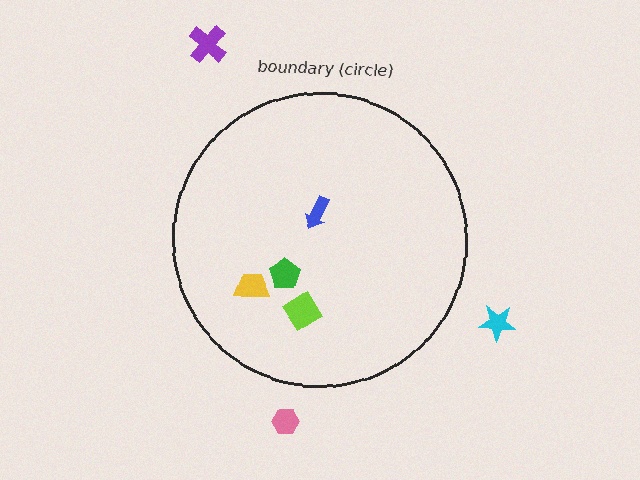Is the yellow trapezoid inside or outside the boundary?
Inside.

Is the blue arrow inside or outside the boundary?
Inside.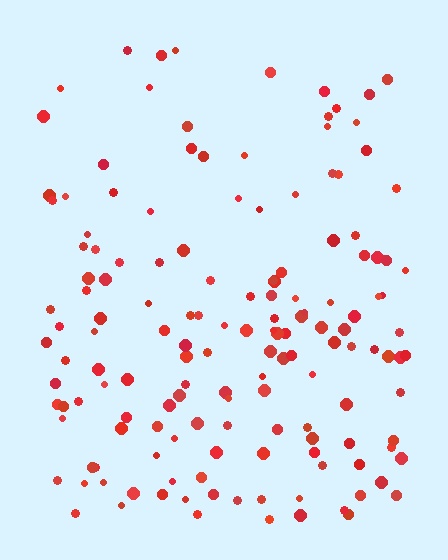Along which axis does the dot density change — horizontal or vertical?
Vertical.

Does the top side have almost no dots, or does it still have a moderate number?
Still a moderate number, just noticeably fewer than the bottom.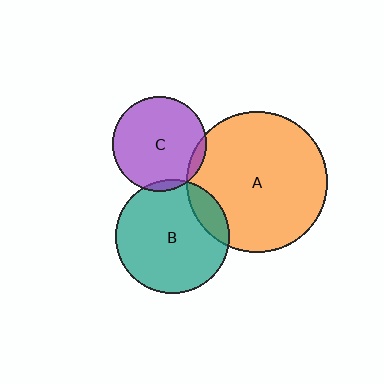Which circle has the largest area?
Circle A (orange).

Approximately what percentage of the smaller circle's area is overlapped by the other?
Approximately 15%.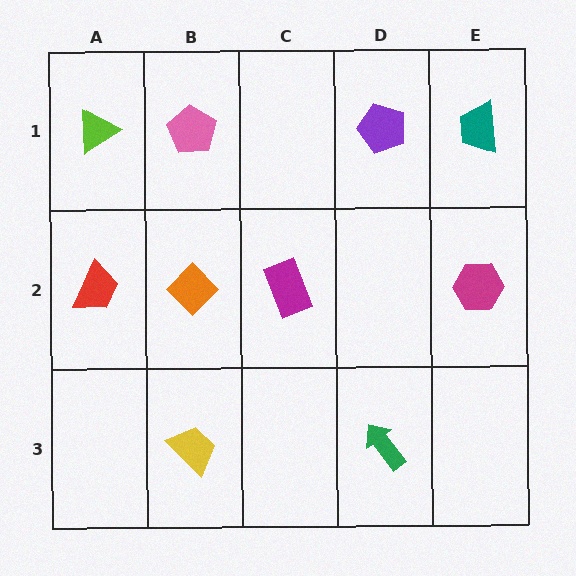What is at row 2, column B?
An orange diamond.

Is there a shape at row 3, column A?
No, that cell is empty.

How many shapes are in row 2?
4 shapes.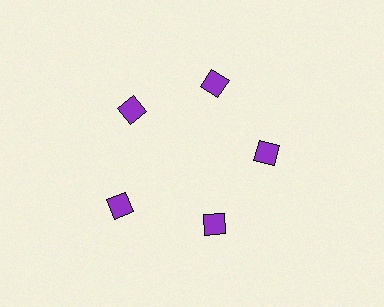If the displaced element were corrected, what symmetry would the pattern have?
It would have 5-fold rotational symmetry — the pattern would map onto itself every 72 degrees.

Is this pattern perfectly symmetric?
No. The 5 purple diamonds are arranged in a ring, but one element near the 8 o'clock position is pushed outward from the center, breaking the 5-fold rotational symmetry.